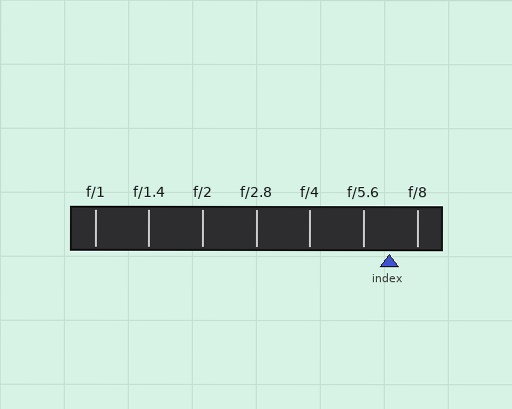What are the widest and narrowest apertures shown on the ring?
The widest aperture shown is f/1 and the narrowest is f/8.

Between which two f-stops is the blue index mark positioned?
The index mark is between f/5.6 and f/8.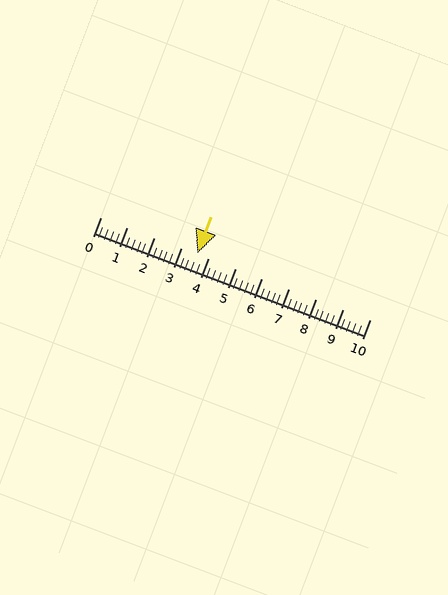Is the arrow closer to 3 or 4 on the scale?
The arrow is closer to 4.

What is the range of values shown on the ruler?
The ruler shows values from 0 to 10.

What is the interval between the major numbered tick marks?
The major tick marks are spaced 1 units apart.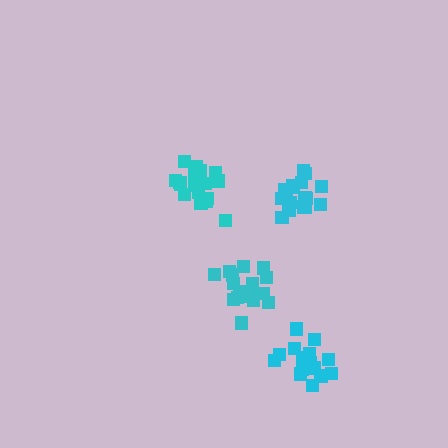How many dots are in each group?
Group 1: 17 dots, Group 2: 17 dots, Group 3: 17 dots, Group 4: 19 dots (70 total).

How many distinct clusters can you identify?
There are 4 distinct clusters.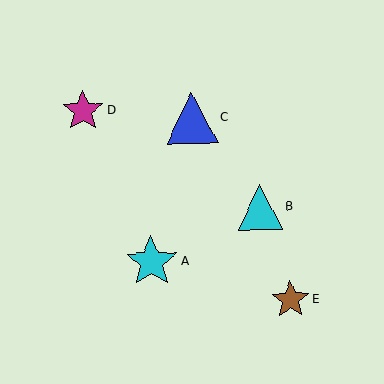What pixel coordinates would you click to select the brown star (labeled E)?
Click at (291, 300) to select the brown star E.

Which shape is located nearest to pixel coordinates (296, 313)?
The brown star (labeled E) at (291, 300) is nearest to that location.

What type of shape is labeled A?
Shape A is a cyan star.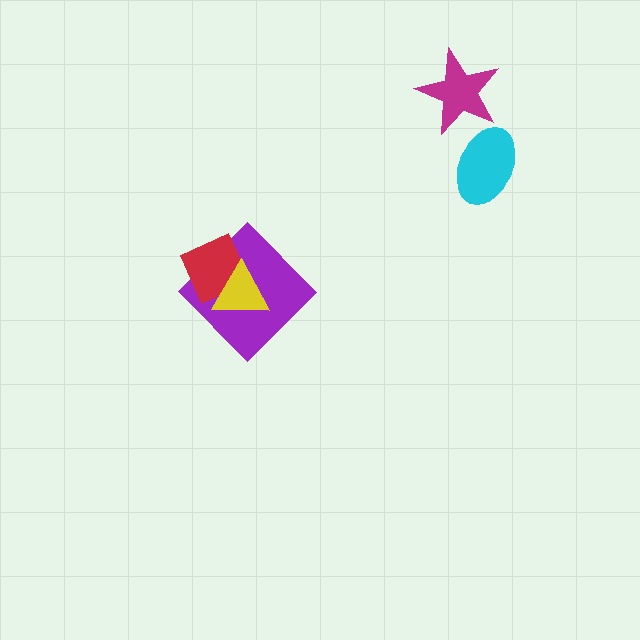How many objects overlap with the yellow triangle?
2 objects overlap with the yellow triangle.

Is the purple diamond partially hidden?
Yes, it is partially covered by another shape.